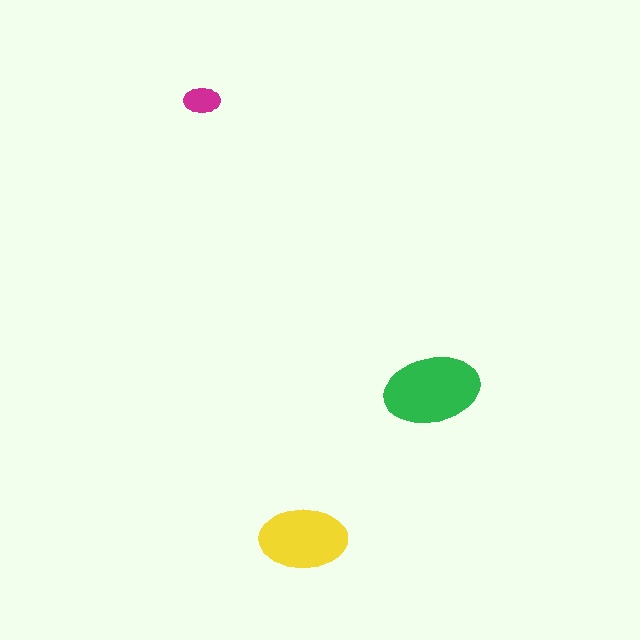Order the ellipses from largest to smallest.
the green one, the yellow one, the magenta one.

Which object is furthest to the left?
The magenta ellipse is leftmost.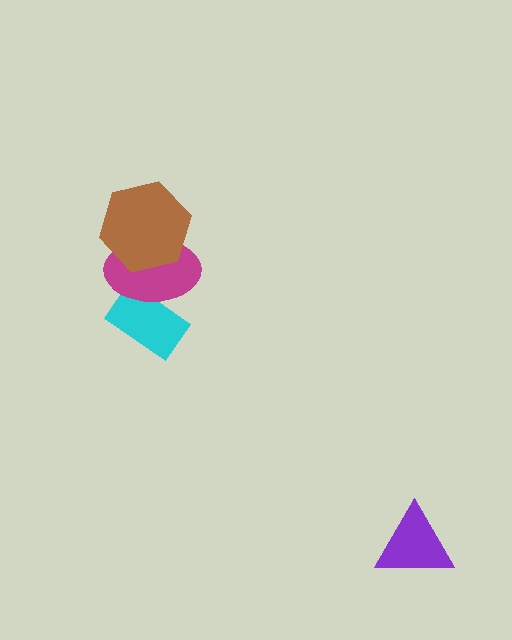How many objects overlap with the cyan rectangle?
1 object overlaps with the cyan rectangle.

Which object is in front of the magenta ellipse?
The brown hexagon is in front of the magenta ellipse.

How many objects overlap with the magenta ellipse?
2 objects overlap with the magenta ellipse.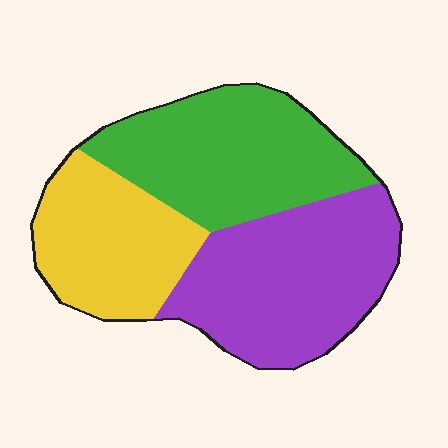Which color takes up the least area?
Yellow, at roughly 25%.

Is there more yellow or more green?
Green.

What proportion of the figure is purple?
Purple takes up between a third and a half of the figure.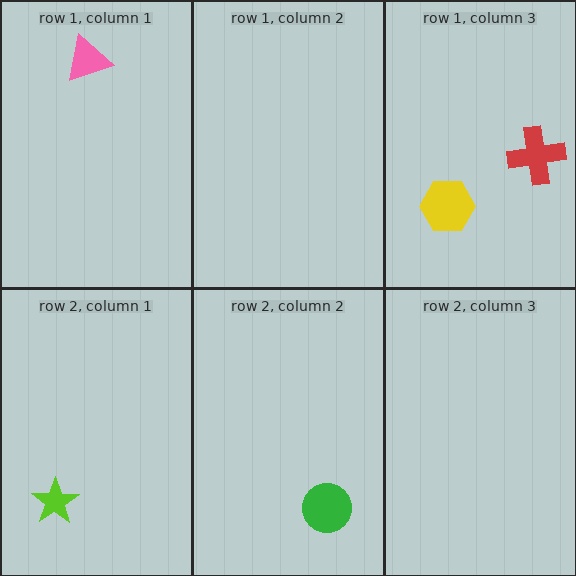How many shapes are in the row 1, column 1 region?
1.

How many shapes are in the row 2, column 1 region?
1.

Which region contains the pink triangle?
The row 1, column 1 region.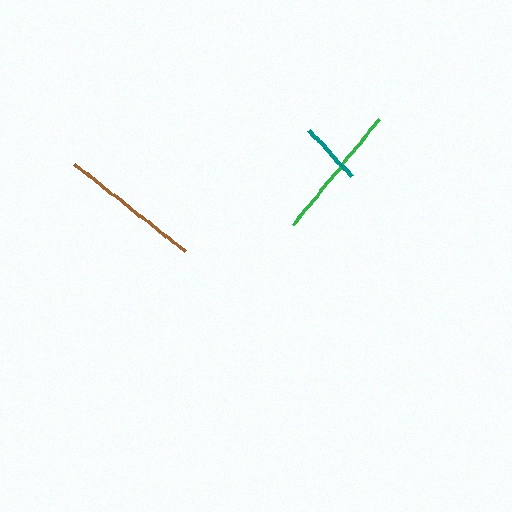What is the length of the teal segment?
The teal segment is approximately 63 pixels long.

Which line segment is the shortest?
The teal line is the shortest at approximately 63 pixels.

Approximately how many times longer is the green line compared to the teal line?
The green line is approximately 2.2 times the length of the teal line.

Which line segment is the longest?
The brown line is the longest at approximately 141 pixels.